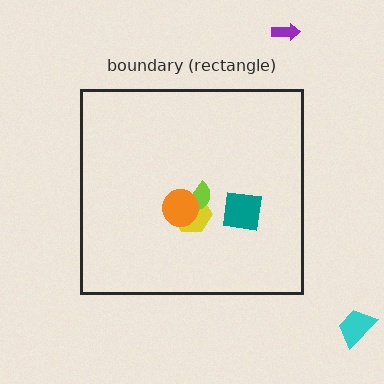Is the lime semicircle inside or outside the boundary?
Inside.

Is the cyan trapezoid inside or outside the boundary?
Outside.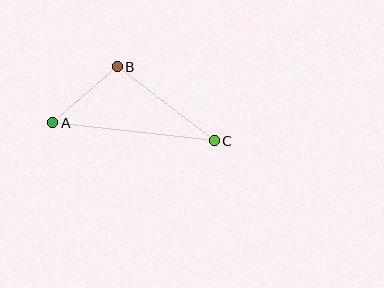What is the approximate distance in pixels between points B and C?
The distance between B and C is approximately 122 pixels.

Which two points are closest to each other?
Points A and B are closest to each other.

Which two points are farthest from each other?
Points A and C are farthest from each other.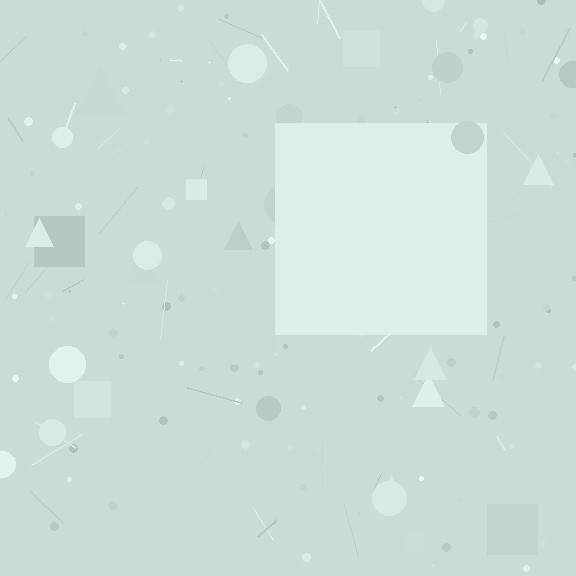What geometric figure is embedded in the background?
A square is embedded in the background.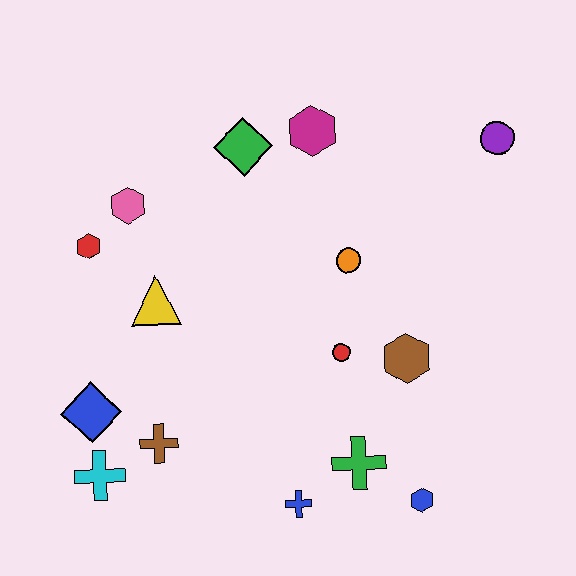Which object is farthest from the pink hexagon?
The blue hexagon is farthest from the pink hexagon.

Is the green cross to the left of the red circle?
No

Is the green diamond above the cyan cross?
Yes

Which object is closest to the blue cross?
The green cross is closest to the blue cross.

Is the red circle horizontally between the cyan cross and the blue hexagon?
Yes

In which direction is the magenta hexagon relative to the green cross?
The magenta hexagon is above the green cross.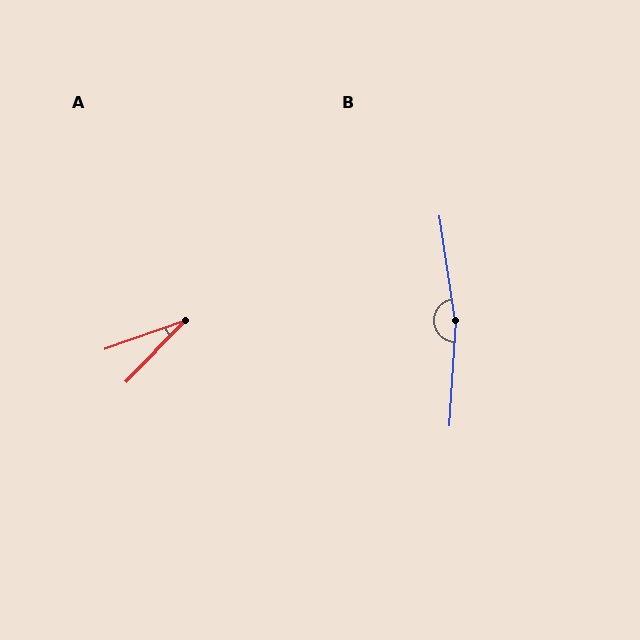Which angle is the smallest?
A, at approximately 27 degrees.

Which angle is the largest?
B, at approximately 168 degrees.